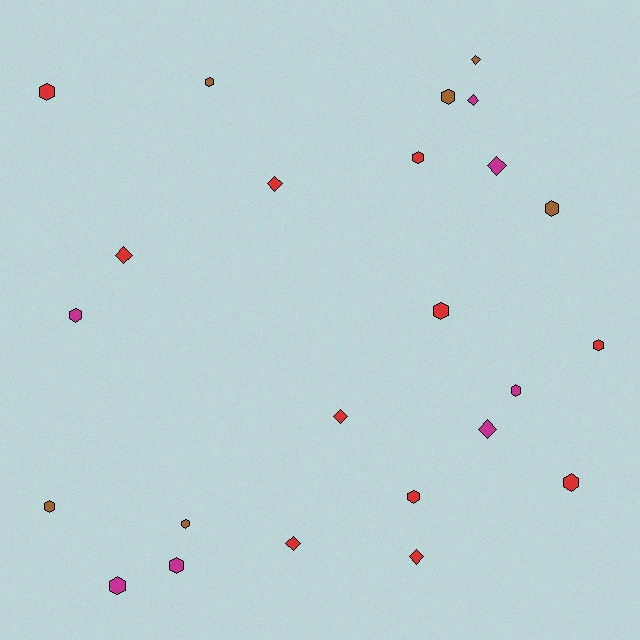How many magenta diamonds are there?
There are 3 magenta diamonds.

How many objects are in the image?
There are 24 objects.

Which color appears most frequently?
Red, with 11 objects.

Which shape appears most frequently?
Hexagon, with 15 objects.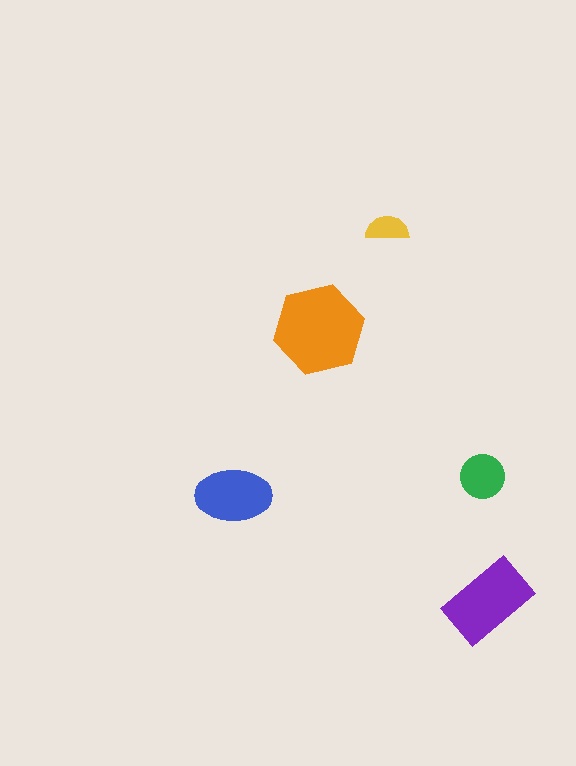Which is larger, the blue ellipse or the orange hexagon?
The orange hexagon.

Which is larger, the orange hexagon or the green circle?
The orange hexagon.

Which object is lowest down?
The purple rectangle is bottommost.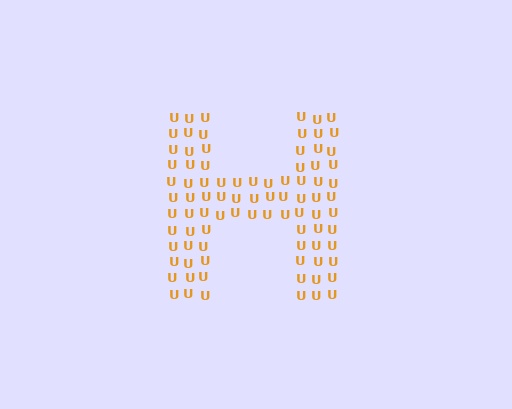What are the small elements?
The small elements are letter U's.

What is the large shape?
The large shape is the letter H.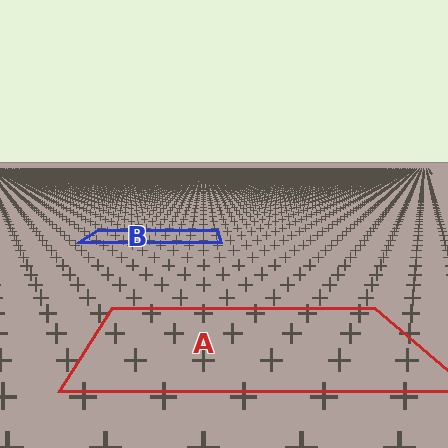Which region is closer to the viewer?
Region A is closer. The texture elements there are larger and more spread out.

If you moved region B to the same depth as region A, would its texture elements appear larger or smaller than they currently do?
They would appear larger. At a closer depth, the same texture elements are projected at a bigger on-screen size.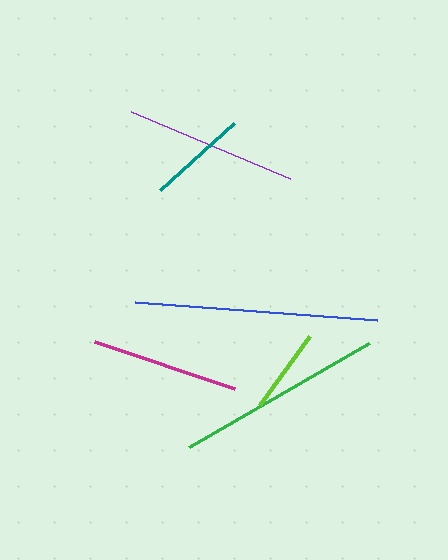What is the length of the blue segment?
The blue segment is approximately 242 pixels long.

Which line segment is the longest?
The blue line is the longest at approximately 242 pixels.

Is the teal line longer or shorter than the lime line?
The teal line is longer than the lime line.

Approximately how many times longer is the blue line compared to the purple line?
The blue line is approximately 1.4 times the length of the purple line.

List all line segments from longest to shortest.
From longest to shortest: blue, green, purple, magenta, teal, lime.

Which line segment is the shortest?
The lime line is the shortest at approximately 85 pixels.